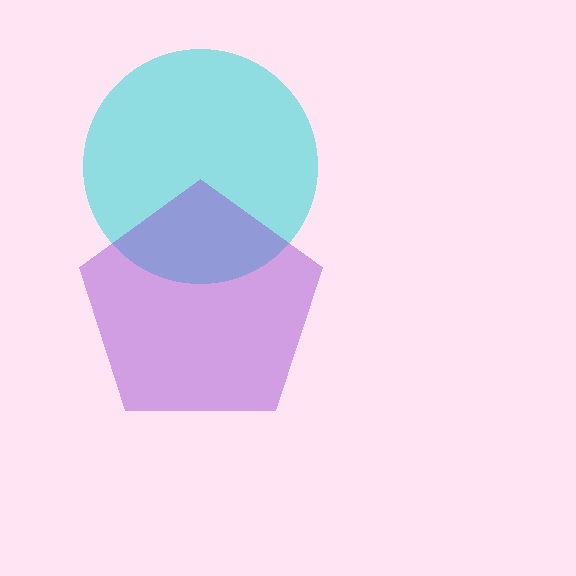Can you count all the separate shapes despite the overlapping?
Yes, there are 2 separate shapes.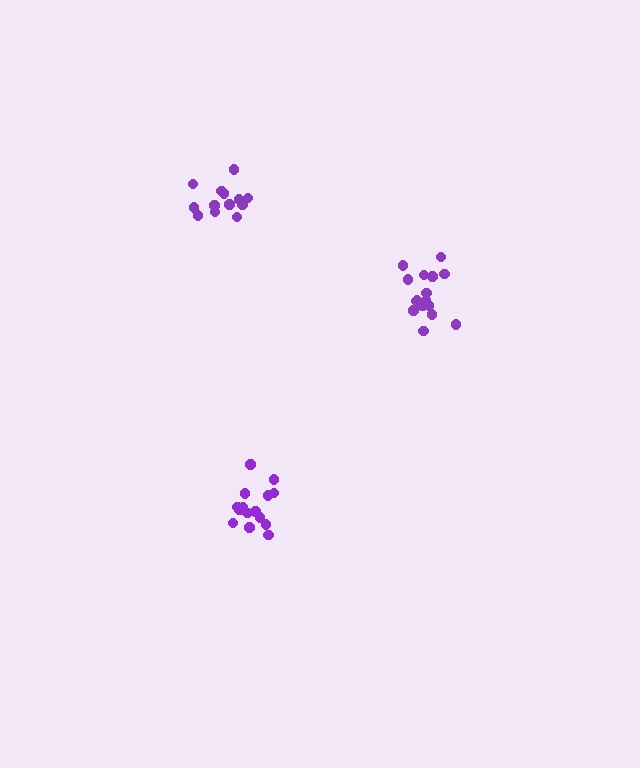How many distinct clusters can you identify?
There are 3 distinct clusters.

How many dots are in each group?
Group 1: 13 dots, Group 2: 15 dots, Group 3: 17 dots (45 total).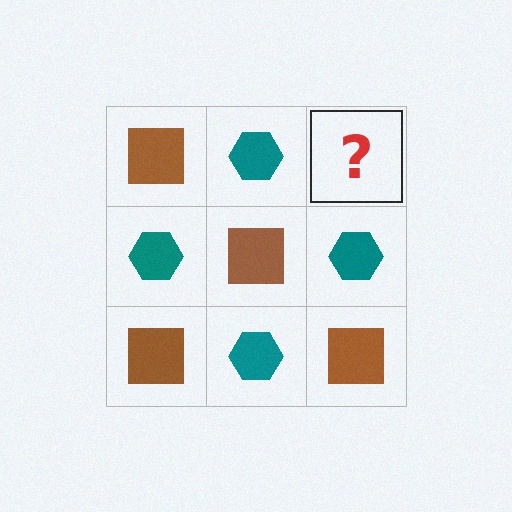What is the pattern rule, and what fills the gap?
The rule is that it alternates brown square and teal hexagon in a checkerboard pattern. The gap should be filled with a brown square.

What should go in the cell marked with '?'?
The missing cell should contain a brown square.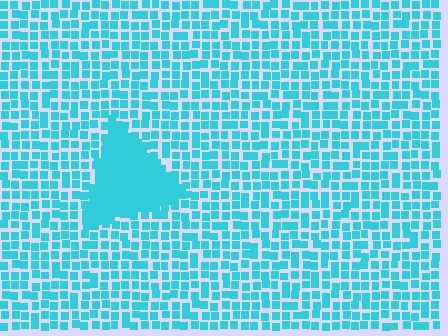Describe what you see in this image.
The image contains small cyan elements arranged at two different densities. A triangle-shaped region is visible where the elements are more densely packed than the surrounding area.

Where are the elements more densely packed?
The elements are more densely packed inside the triangle boundary.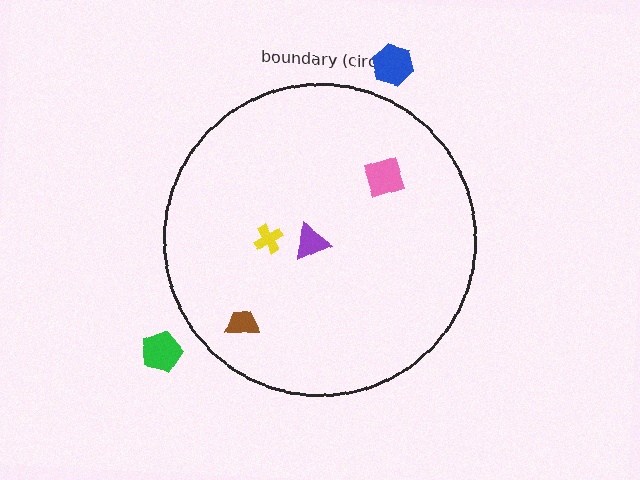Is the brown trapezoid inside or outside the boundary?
Inside.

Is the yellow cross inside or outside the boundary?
Inside.